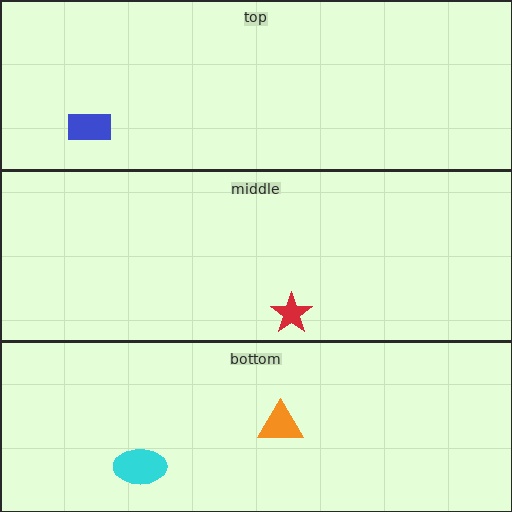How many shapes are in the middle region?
1.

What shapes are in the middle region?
The red star.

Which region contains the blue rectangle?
The top region.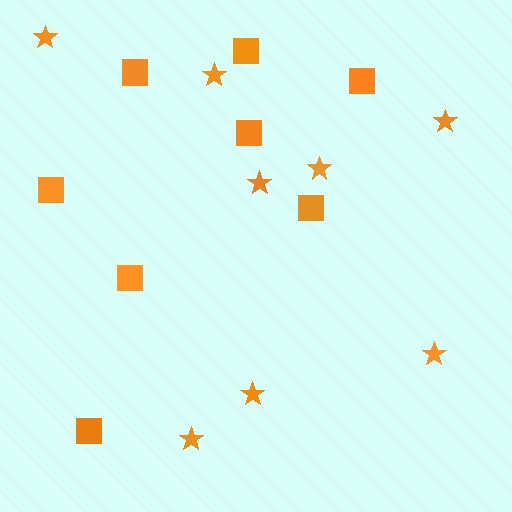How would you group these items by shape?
There are 2 groups: one group of squares (8) and one group of stars (8).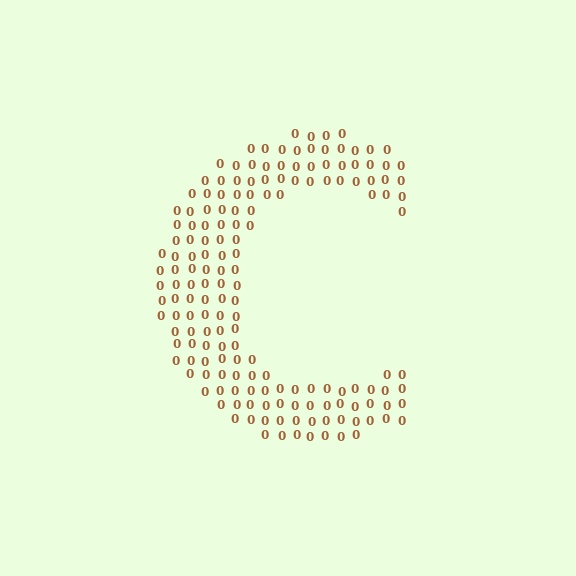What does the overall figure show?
The overall figure shows the letter C.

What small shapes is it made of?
It is made of small digit 0's.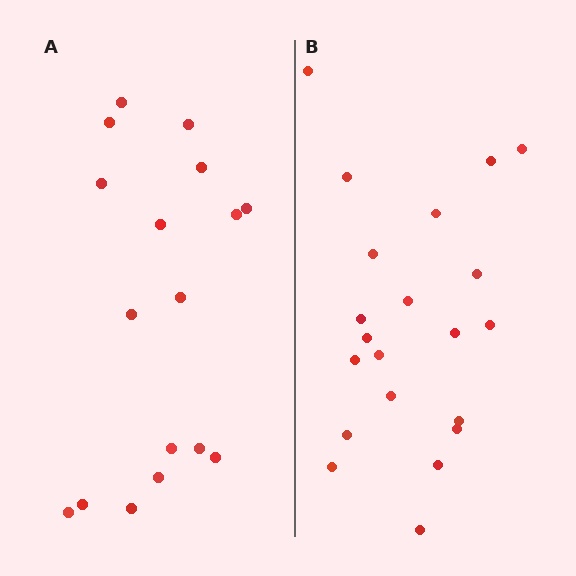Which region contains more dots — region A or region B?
Region B (the right region) has more dots.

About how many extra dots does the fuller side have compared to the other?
Region B has about 4 more dots than region A.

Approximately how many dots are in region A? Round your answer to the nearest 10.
About 20 dots. (The exact count is 17, which rounds to 20.)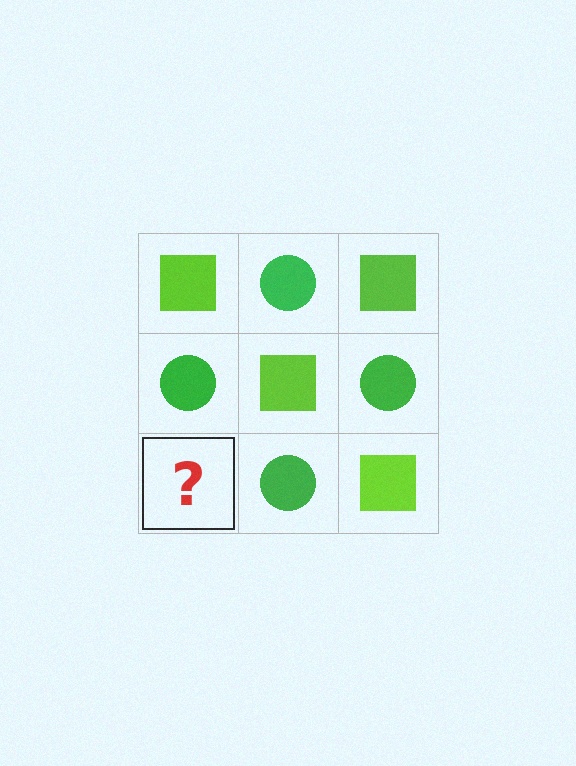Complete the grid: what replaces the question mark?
The question mark should be replaced with a lime square.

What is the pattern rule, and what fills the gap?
The rule is that it alternates lime square and green circle in a checkerboard pattern. The gap should be filled with a lime square.